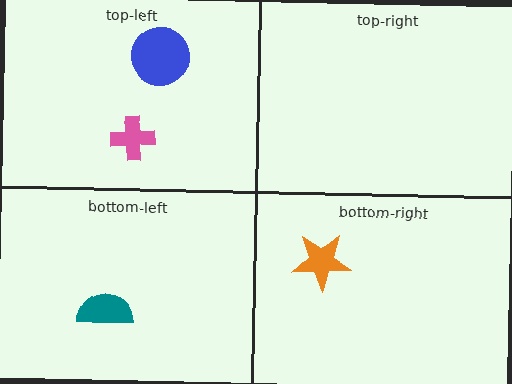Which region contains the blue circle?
The top-left region.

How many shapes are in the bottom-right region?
1.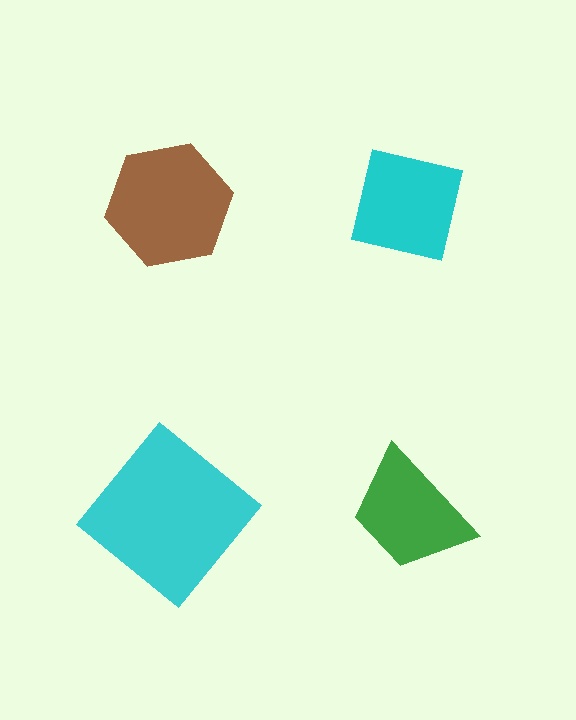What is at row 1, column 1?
A brown hexagon.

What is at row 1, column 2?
A cyan square.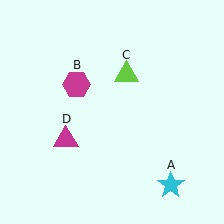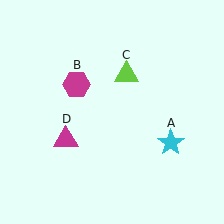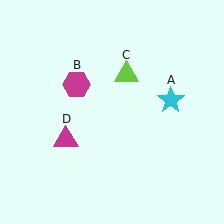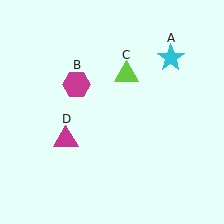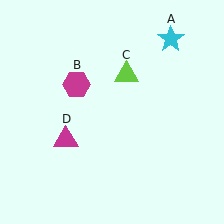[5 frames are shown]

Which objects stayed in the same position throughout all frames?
Magenta hexagon (object B) and lime triangle (object C) and magenta triangle (object D) remained stationary.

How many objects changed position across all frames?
1 object changed position: cyan star (object A).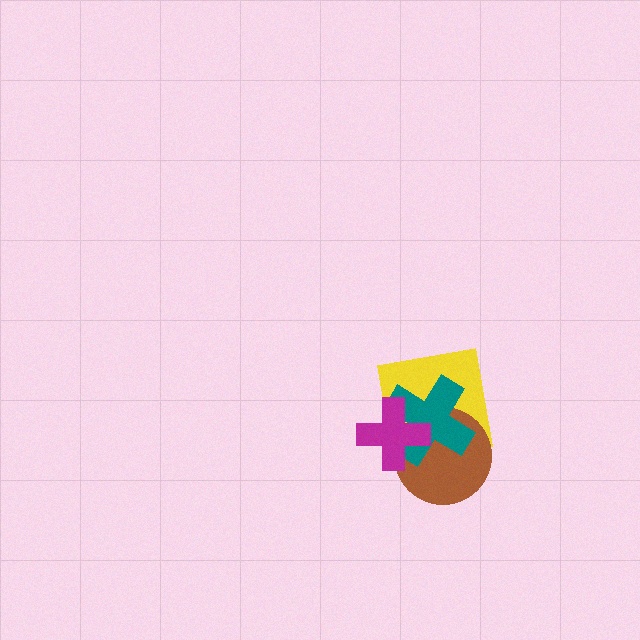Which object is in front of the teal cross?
The magenta cross is in front of the teal cross.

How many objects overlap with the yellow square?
3 objects overlap with the yellow square.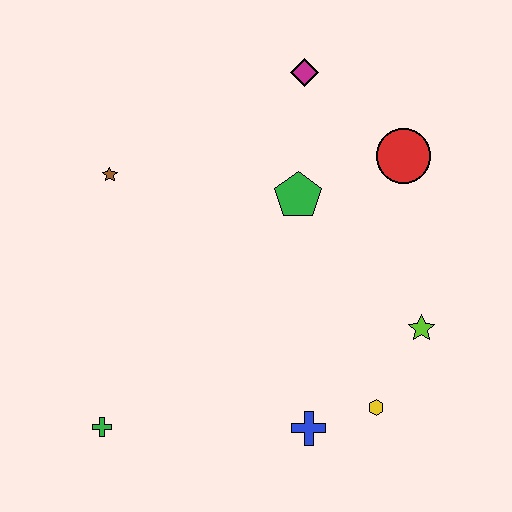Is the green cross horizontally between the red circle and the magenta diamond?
No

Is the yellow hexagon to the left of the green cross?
No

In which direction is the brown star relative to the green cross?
The brown star is above the green cross.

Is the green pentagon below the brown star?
Yes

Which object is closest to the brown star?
The green pentagon is closest to the brown star.